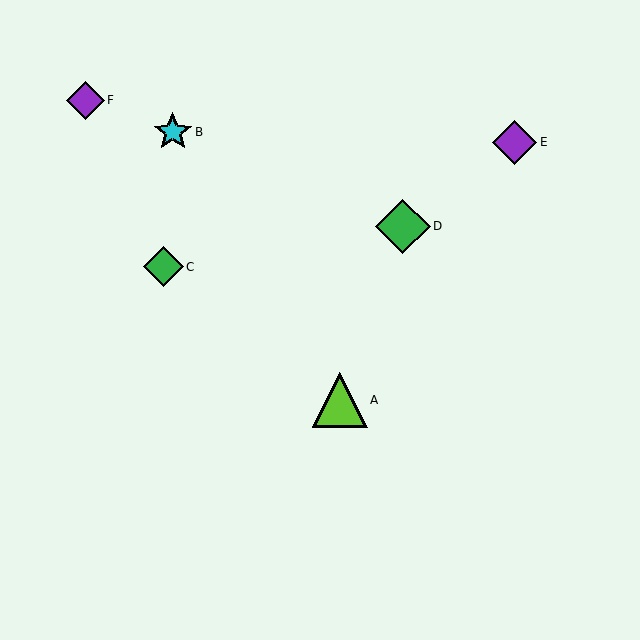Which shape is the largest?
The green diamond (labeled D) is the largest.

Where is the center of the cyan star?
The center of the cyan star is at (173, 132).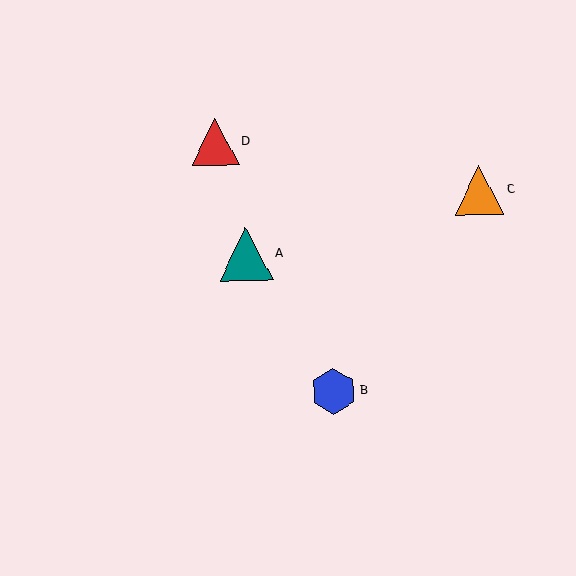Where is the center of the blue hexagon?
The center of the blue hexagon is at (334, 391).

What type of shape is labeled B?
Shape B is a blue hexagon.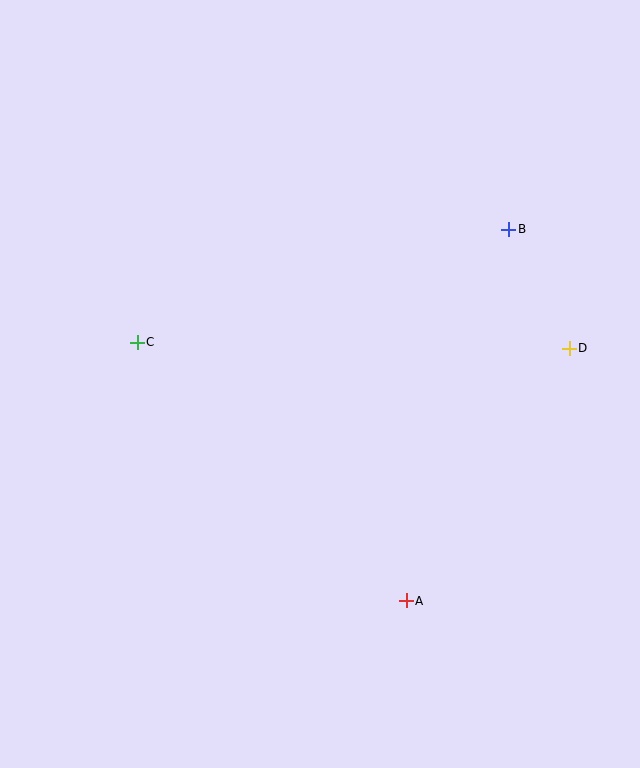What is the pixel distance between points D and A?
The distance between D and A is 300 pixels.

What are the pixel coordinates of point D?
Point D is at (569, 348).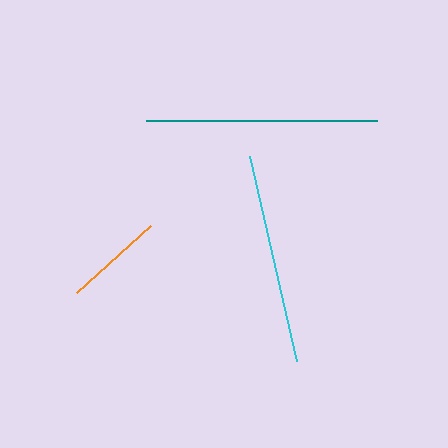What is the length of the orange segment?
The orange segment is approximately 100 pixels long.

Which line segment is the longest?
The teal line is the longest at approximately 230 pixels.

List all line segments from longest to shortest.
From longest to shortest: teal, cyan, orange.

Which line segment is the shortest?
The orange line is the shortest at approximately 100 pixels.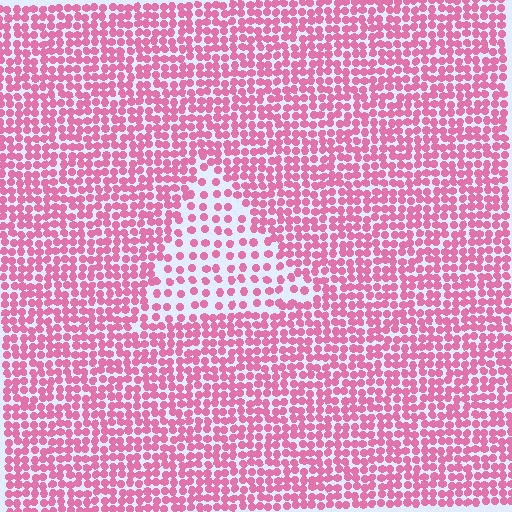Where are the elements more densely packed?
The elements are more densely packed outside the triangle boundary.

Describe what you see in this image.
The image contains small pink elements arranged at two different densities. A triangle-shaped region is visible where the elements are less densely packed than the surrounding area.